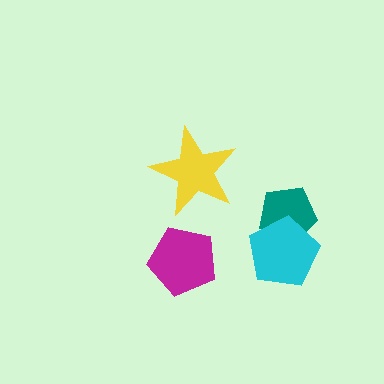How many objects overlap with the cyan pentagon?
1 object overlaps with the cyan pentagon.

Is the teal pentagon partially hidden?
Yes, it is partially covered by another shape.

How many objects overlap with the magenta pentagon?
0 objects overlap with the magenta pentagon.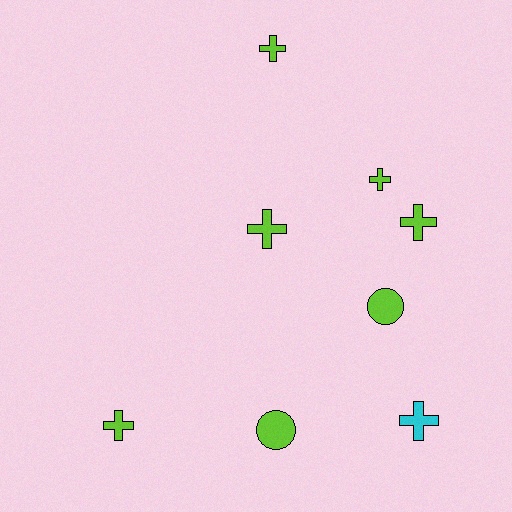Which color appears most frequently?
Lime, with 7 objects.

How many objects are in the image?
There are 8 objects.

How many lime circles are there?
There are 2 lime circles.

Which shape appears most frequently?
Cross, with 6 objects.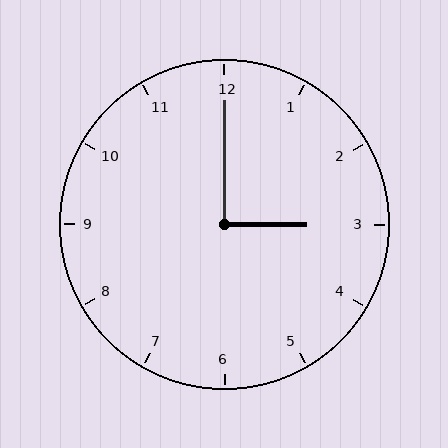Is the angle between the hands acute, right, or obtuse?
It is right.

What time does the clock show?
3:00.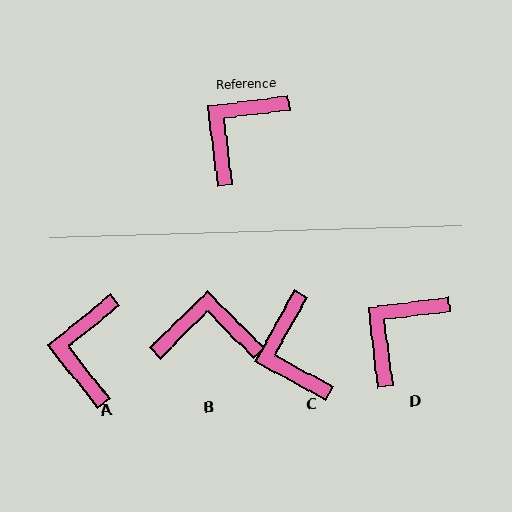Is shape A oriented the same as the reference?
No, it is off by about 32 degrees.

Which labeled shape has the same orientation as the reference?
D.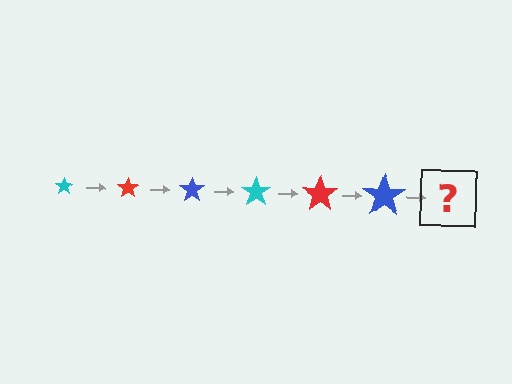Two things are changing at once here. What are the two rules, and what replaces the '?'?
The two rules are that the star grows larger each step and the color cycles through cyan, red, and blue. The '?' should be a cyan star, larger than the previous one.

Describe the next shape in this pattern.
It should be a cyan star, larger than the previous one.